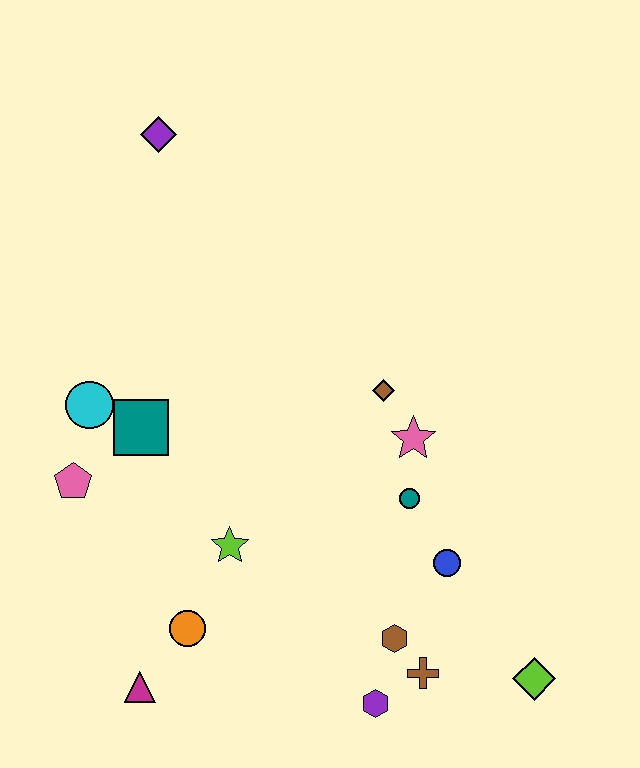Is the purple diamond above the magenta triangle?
Yes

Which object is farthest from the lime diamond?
The purple diamond is farthest from the lime diamond.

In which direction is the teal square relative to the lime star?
The teal square is above the lime star.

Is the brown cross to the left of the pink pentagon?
No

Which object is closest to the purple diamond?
The cyan circle is closest to the purple diamond.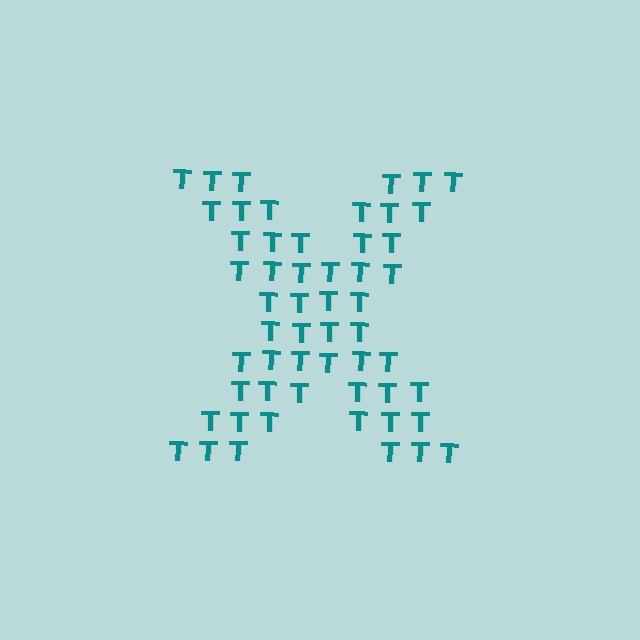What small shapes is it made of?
It is made of small letter T's.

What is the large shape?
The large shape is the letter X.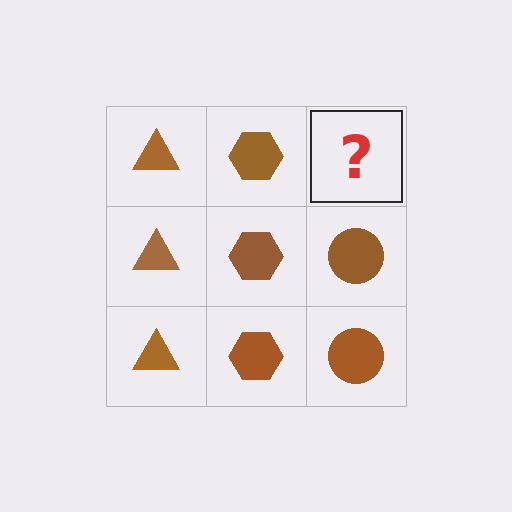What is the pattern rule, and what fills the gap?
The rule is that each column has a consistent shape. The gap should be filled with a brown circle.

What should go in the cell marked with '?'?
The missing cell should contain a brown circle.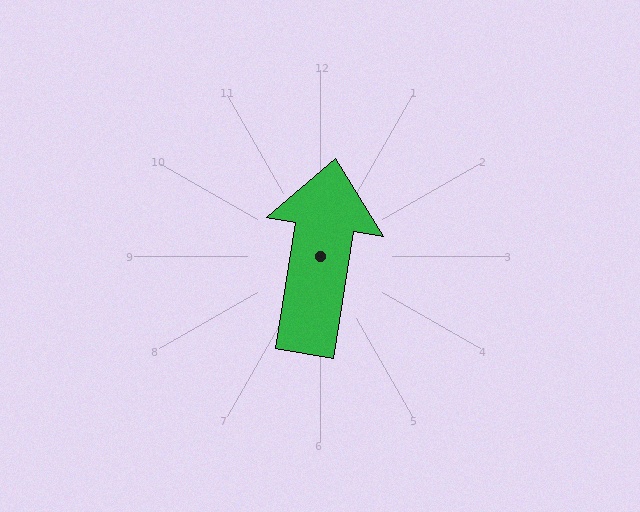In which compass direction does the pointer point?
North.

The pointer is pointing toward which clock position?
Roughly 12 o'clock.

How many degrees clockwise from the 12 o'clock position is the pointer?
Approximately 9 degrees.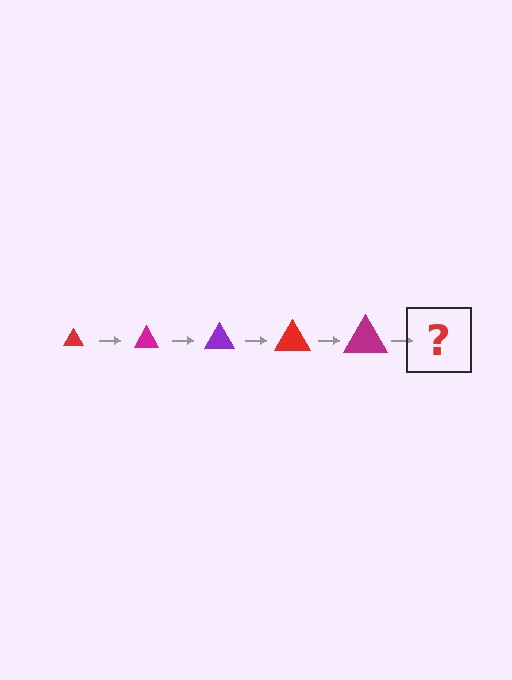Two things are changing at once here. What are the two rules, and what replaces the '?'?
The two rules are that the triangle grows larger each step and the color cycles through red, magenta, and purple. The '?' should be a purple triangle, larger than the previous one.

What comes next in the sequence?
The next element should be a purple triangle, larger than the previous one.